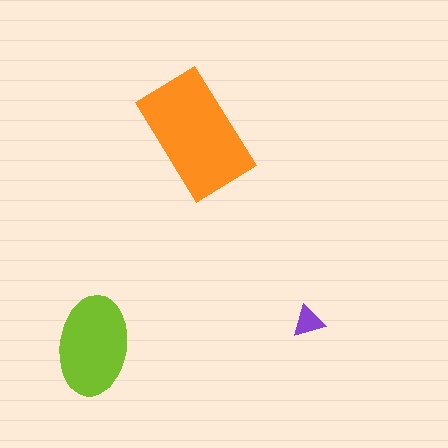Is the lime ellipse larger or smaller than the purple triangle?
Larger.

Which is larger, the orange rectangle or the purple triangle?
The orange rectangle.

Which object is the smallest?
The purple triangle.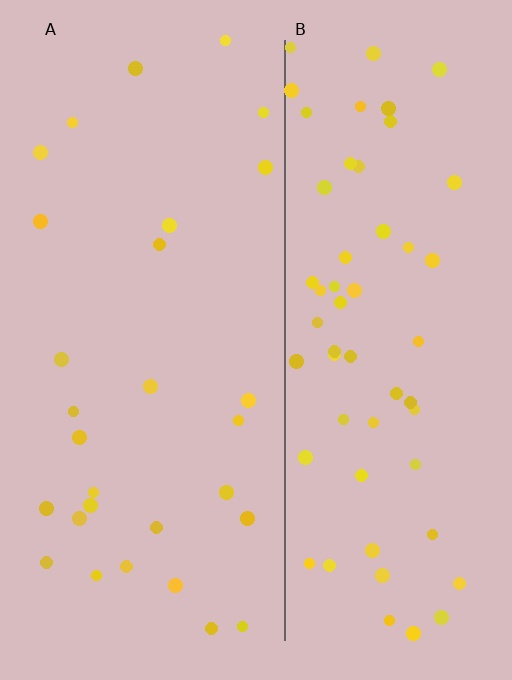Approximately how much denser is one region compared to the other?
Approximately 2.1× — region B over region A.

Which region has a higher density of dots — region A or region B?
B (the right).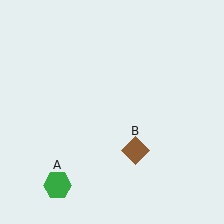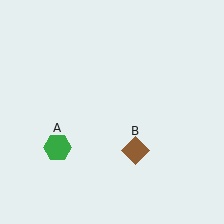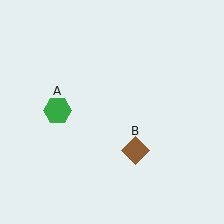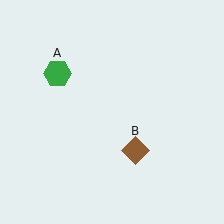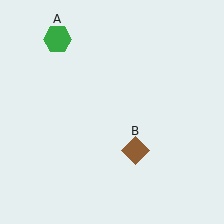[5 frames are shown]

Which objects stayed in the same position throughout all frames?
Brown diamond (object B) remained stationary.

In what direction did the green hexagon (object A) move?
The green hexagon (object A) moved up.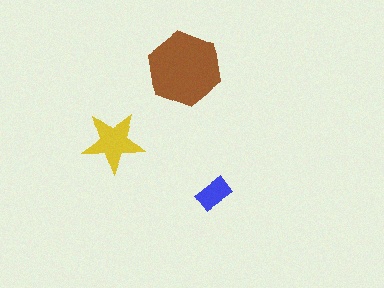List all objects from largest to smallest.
The brown hexagon, the yellow star, the blue rectangle.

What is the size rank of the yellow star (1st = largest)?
2nd.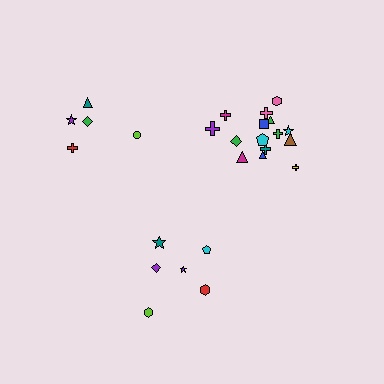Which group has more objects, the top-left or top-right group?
The top-right group.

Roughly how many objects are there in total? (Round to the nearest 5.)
Roughly 25 objects in total.